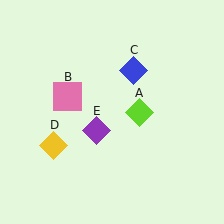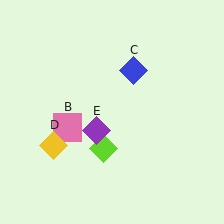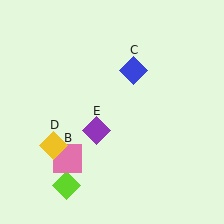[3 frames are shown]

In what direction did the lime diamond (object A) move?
The lime diamond (object A) moved down and to the left.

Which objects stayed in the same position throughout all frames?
Blue diamond (object C) and yellow diamond (object D) and purple diamond (object E) remained stationary.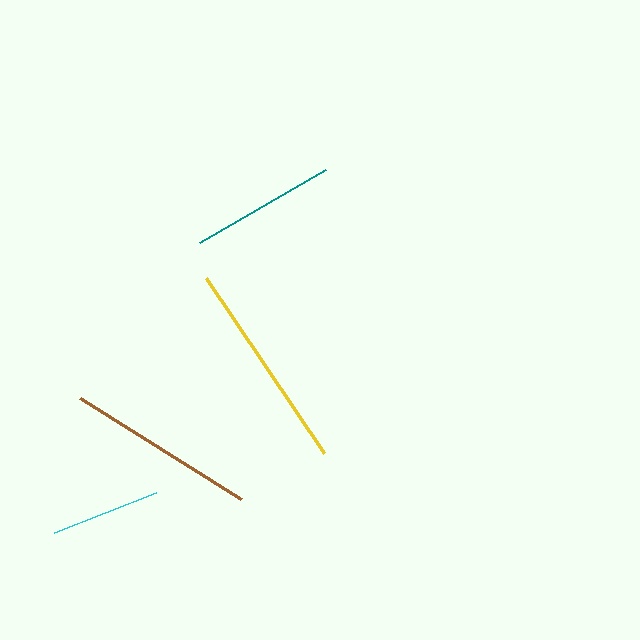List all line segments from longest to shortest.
From longest to shortest: yellow, brown, teal, cyan.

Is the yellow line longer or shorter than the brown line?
The yellow line is longer than the brown line.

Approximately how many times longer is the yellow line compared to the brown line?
The yellow line is approximately 1.1 times the length of the brown line.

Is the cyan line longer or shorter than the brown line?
The brown line is longer than the cyan line.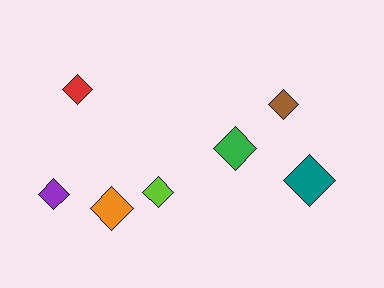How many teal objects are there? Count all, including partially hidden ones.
There is 1 teal object.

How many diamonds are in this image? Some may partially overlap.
There are 7 diamonds.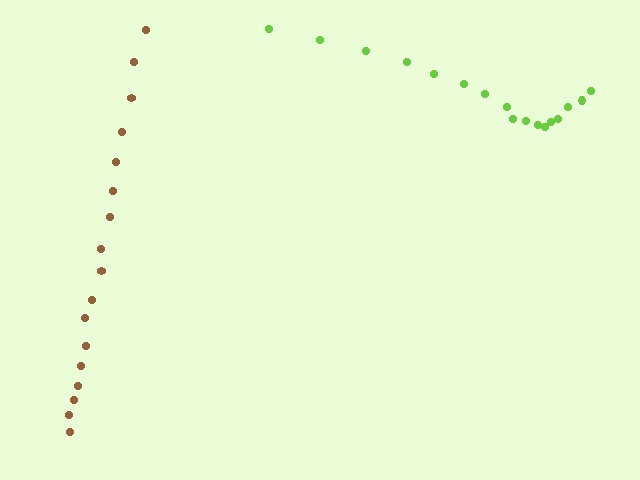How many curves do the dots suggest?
There are 2 distinct paths.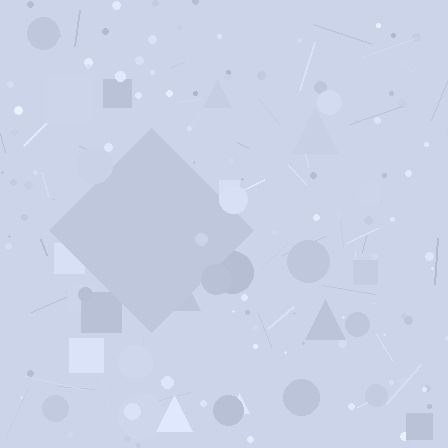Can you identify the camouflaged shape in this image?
The camouflaged shape is a diamond.